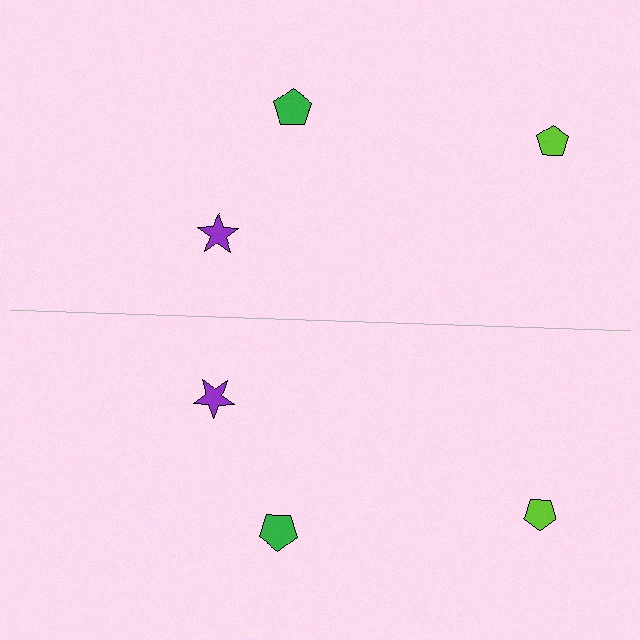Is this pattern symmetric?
Yes, this pattern has bilateral (reflection) symmetry.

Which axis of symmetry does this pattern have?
The pattern has a horizontal axis of symmetry running through the center of the image.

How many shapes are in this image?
There are 6 shapes in this image.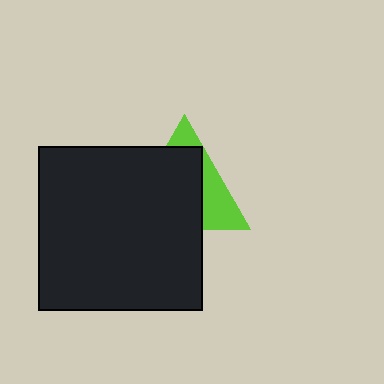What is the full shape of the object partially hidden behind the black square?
The partially hidden object is a lime triangle.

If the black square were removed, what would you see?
You would see the complete lime triangle.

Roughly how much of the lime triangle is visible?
A small part of it is visible (roughly 33%).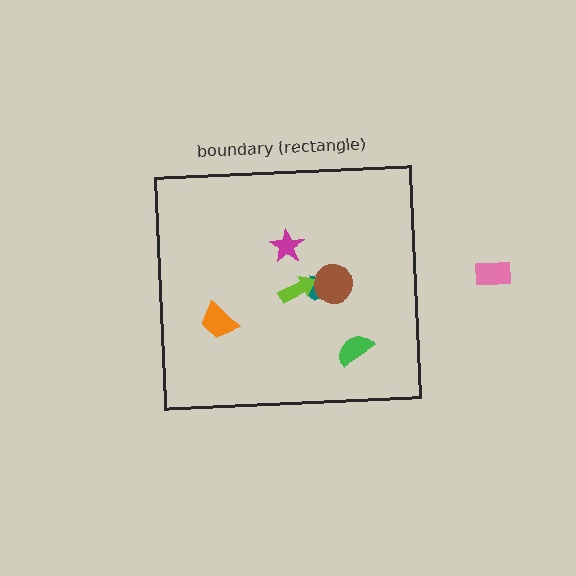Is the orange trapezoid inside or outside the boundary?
Inside.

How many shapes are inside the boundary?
6 inside, 1 outside.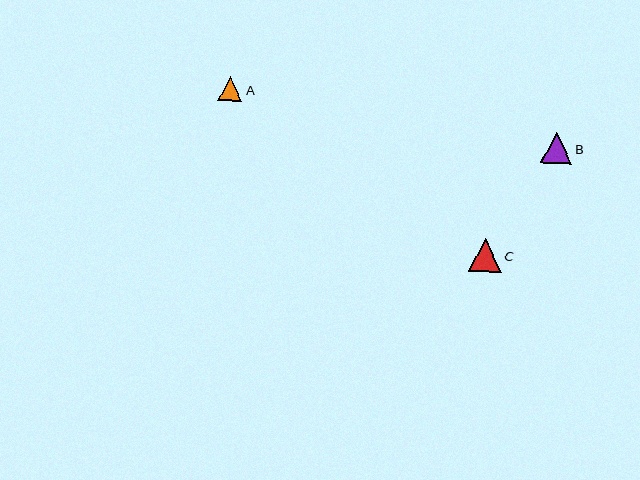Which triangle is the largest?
Triangle C is the largest with a size of approximately 33 pixels.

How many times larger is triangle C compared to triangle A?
Triangle C is approximately 1.3 times the size of triangle A.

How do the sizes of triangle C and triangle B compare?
Triangle C and triangle B are approximately the same size.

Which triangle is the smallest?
Triangle A is the smallest with a size of approximately 25 pixels.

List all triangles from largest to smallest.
From largest to smallest: C, B, A.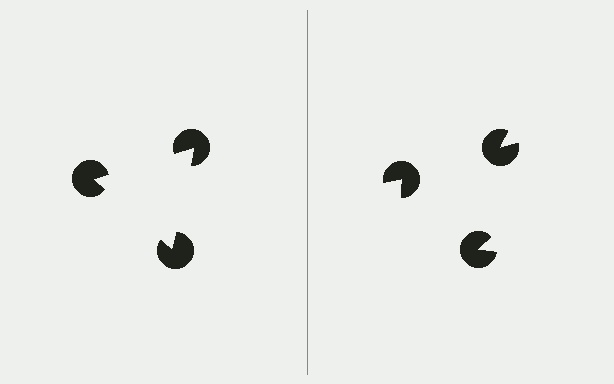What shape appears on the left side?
An illusory triangle.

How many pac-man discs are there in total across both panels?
6 — 3 on each side.